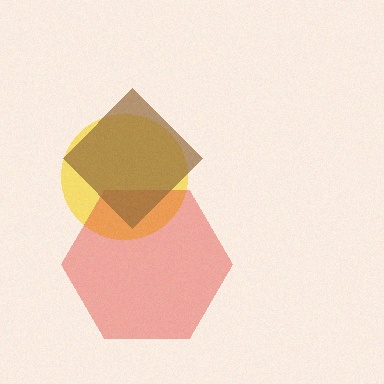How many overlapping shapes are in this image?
There are 3 overlapping shapes in the image.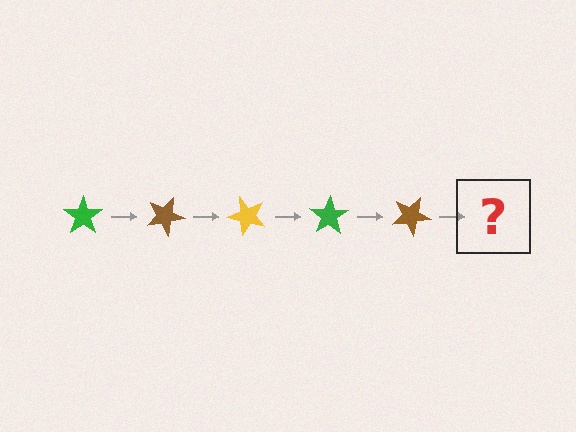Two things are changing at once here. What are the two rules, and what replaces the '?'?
The two rules are that it rotates 25 degrees each step and the color cycles through green, brown, and yellow. The '?' should be a yellow star, rotated 125 degrees from the start.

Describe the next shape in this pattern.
It should be a yellow star, rotated 125 degrees from the start.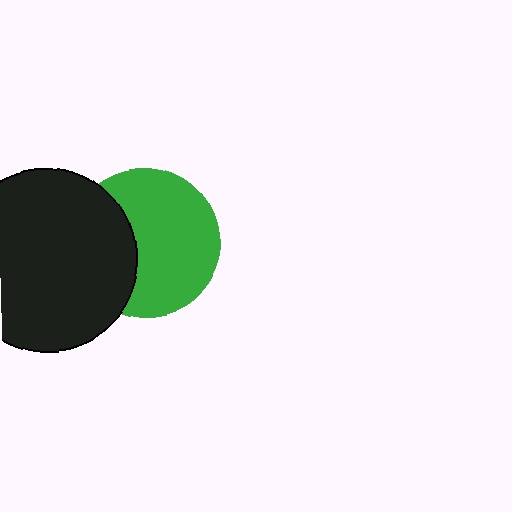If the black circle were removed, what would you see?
You would see the complete green circle.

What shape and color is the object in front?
The object in front is a black circle.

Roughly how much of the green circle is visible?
Most of it is visible (roughly 65%).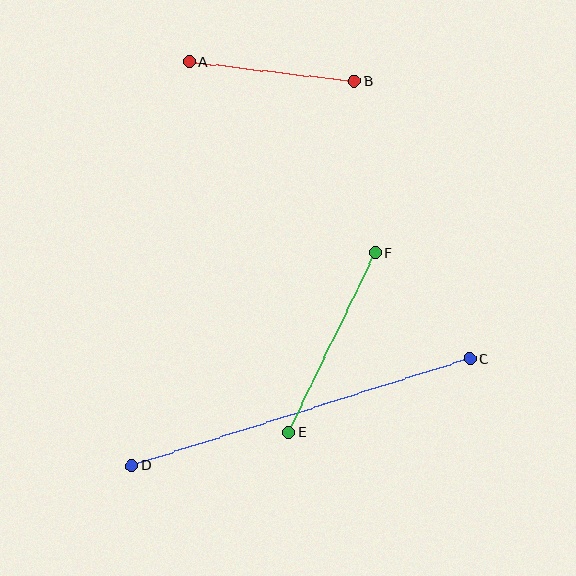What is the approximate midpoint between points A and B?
The midpoint is at approximately (272, 72) pixels.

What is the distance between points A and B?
The distance is approximately 166 pixels.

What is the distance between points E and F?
The distance is approximately 199 pixels.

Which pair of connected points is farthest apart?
Points C and D are farthest apart.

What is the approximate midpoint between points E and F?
The midpoint is at approximately (332, 342) pixels.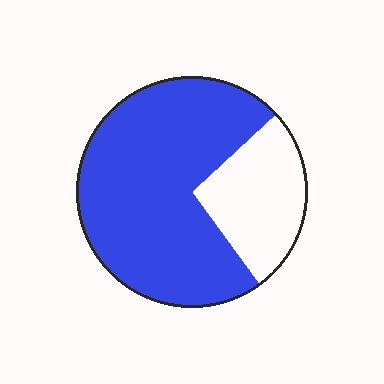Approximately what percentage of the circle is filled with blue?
Approximately 75%.